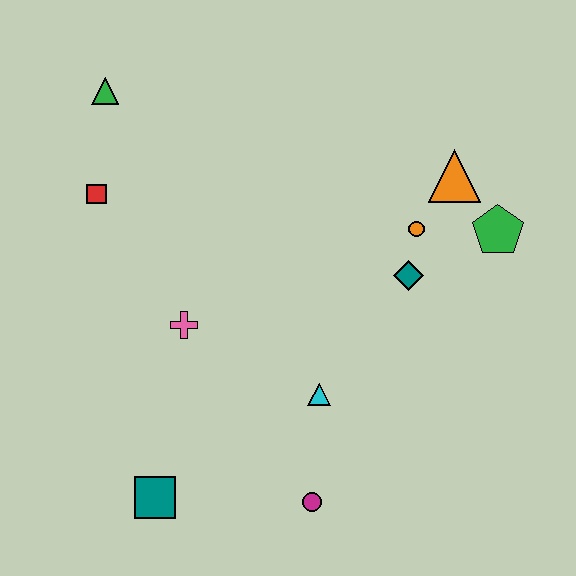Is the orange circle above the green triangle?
No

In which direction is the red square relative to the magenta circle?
The red square is above the magenta circle.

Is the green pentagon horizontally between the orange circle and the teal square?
No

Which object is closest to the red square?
The green triangle is closest to the red square.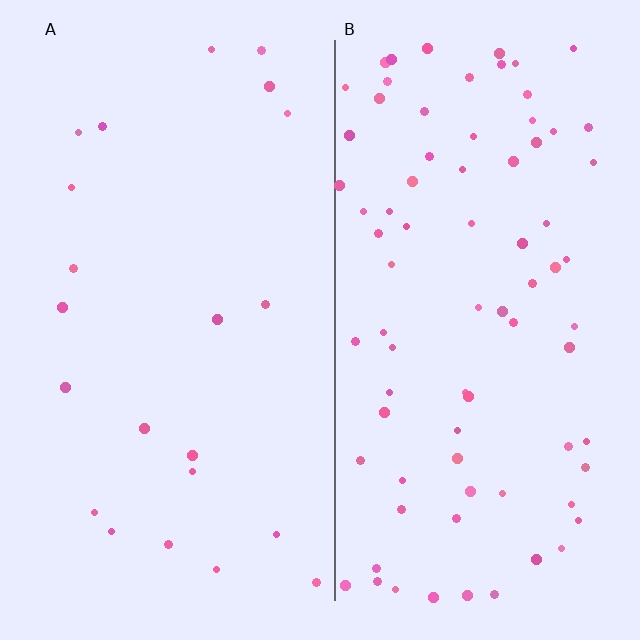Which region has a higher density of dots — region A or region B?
B (the right).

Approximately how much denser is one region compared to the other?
Approximately 3.7× — region B over region A.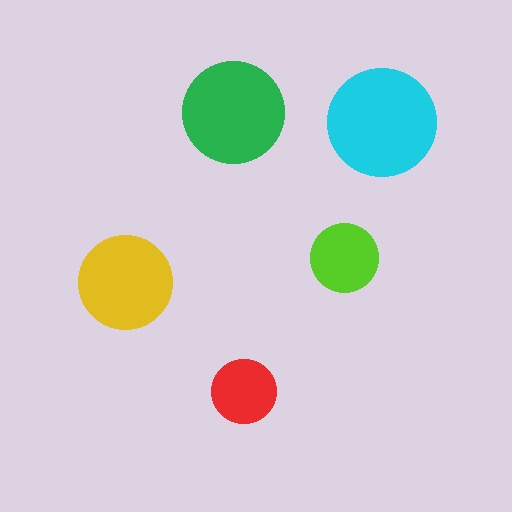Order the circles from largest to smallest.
the cyan one, the green one, the yellow one, the lime one, the red one.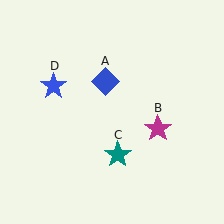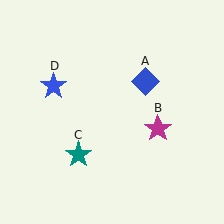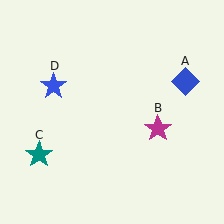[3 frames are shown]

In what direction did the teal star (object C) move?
The teal star (object C) moved left.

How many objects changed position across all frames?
2 objects changed position: blue diamond (object A), teal star (object C).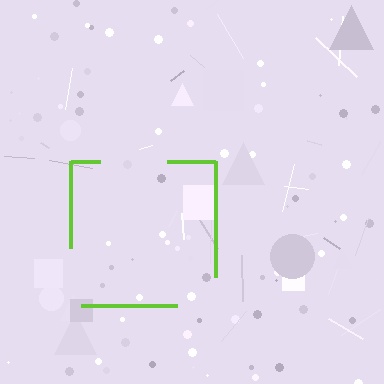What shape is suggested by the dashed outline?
The dashed outline suggests a square.